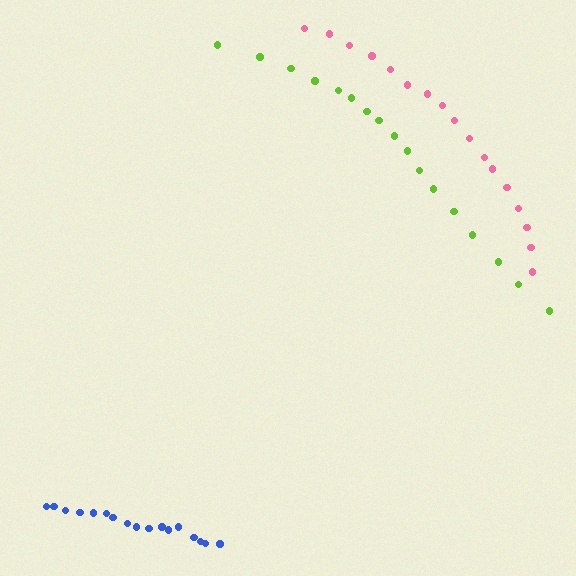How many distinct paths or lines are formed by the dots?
There are 3 distinct paths.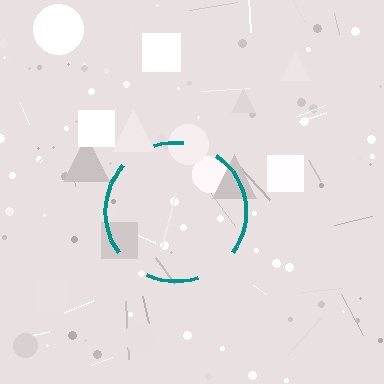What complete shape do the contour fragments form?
The contour fragments form a circle.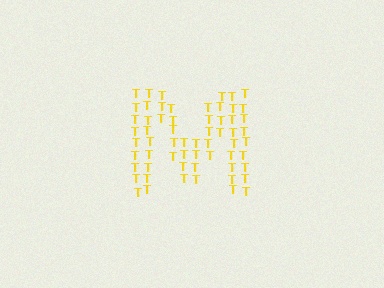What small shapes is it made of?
It is made of small letter T's.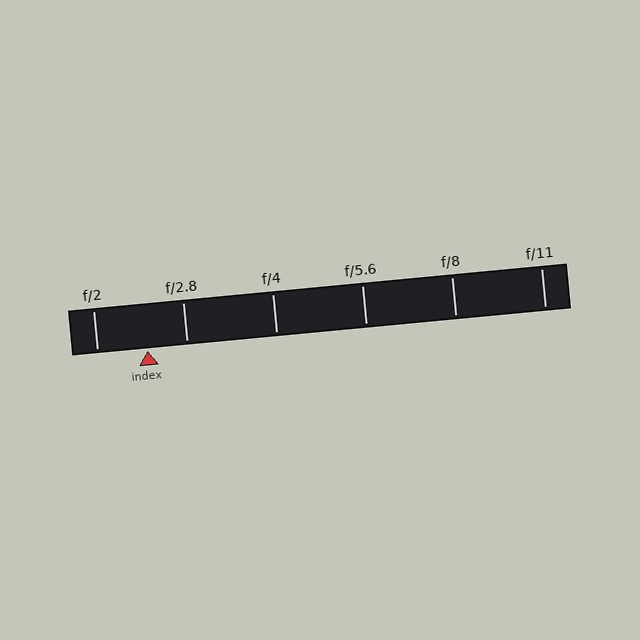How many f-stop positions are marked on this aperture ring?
There are 6 f-stop positions marked.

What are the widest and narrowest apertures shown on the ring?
The widest aperture shown is f/2 and the narrowest is f/11.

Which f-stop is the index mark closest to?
The index mark is closest to f/2.8.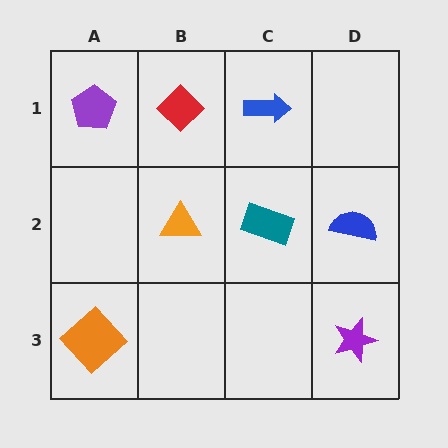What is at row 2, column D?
A blue semicircle.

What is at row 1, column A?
A purple pentagon.